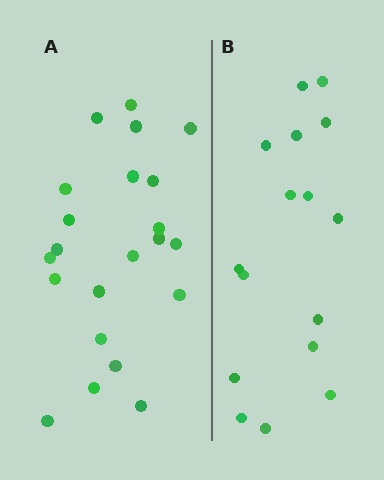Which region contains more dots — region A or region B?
Region A (the left region) has more dots.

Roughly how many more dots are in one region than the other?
Region A has about 6 more dots than region B.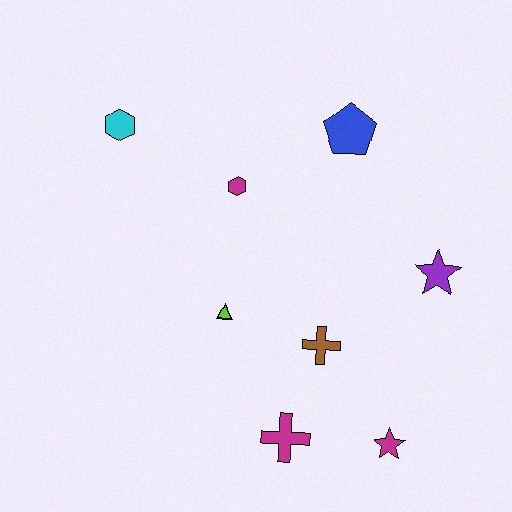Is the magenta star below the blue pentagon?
Yes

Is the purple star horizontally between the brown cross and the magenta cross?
No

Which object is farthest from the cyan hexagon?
The magenta star is farthest from the cyan hexagon.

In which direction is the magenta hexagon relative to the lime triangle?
The magenta hexagon is above the lime triangle.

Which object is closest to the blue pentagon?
The magenta hexagon is closest to the blue pentagon.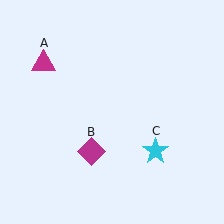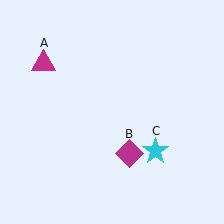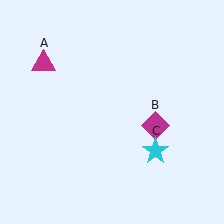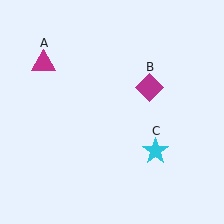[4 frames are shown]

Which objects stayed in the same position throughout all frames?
Magenta triangle (object A) and cyan star (object C) remained stationary.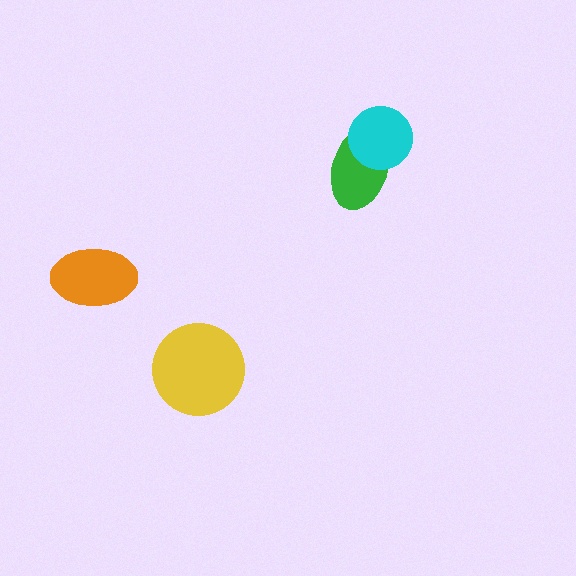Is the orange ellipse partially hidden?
No, no other shape covers it.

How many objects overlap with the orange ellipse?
0 objects overlap with the orange ellipse.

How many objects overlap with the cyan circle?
1 object overlaps with the cyan circle.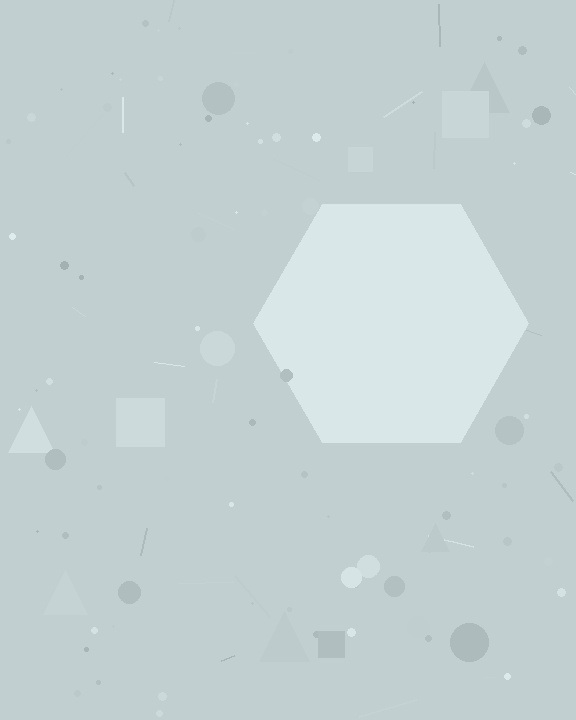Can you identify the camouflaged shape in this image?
The camouflaged shape is a hexagon.